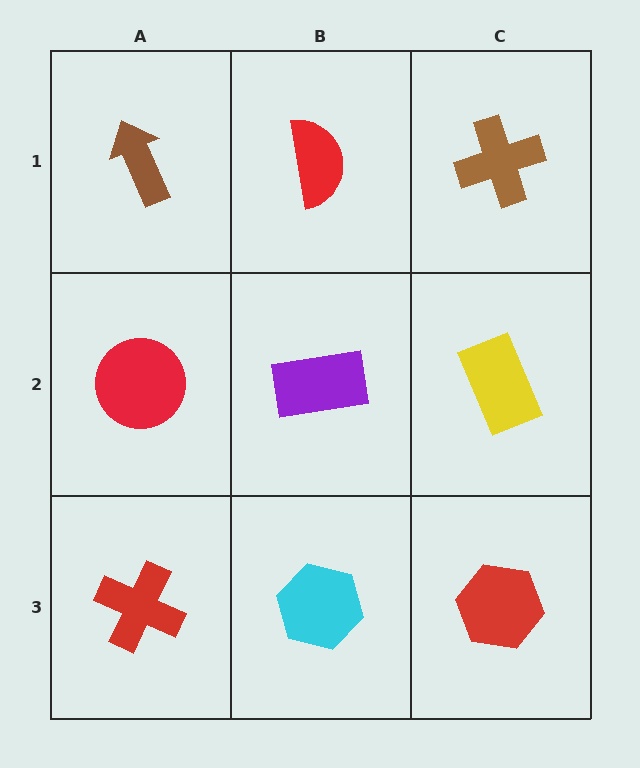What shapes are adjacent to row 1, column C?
A yellow rectangle (row 2, column C), a red semicircle (row 1, column B).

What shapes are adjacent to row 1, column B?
A purple rectangle (row 2, column B), a brown arrow (row 1, column A), a brown cross (row 1, column C).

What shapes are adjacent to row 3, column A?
A red circle (row 2, column A), a cyan hexagon (row 3, column B).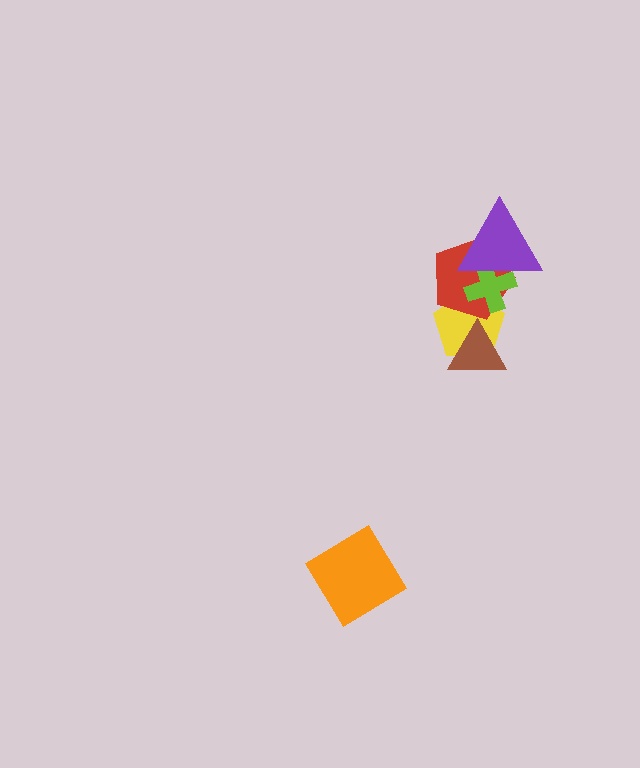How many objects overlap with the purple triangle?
2 objects overlap with the purple triangle.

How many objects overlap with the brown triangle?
1 object overlaps with the brown triangle.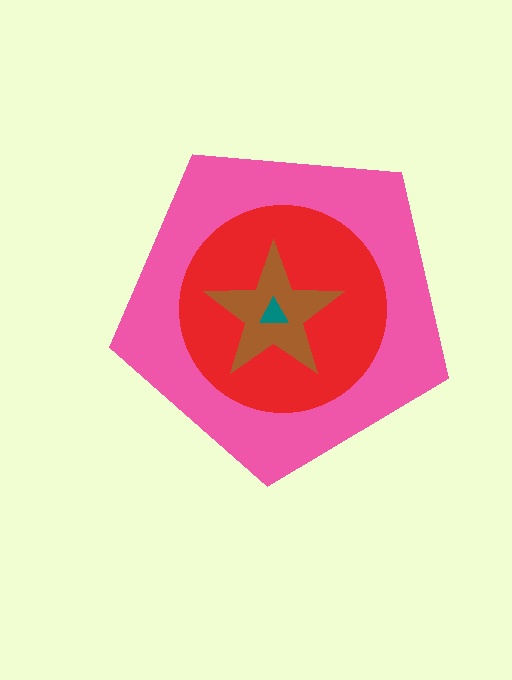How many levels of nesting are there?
4.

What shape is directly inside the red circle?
The brown star.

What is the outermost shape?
The pink pentagon.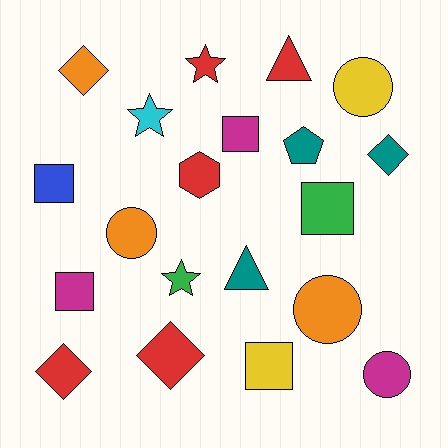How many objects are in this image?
There are 20 objects.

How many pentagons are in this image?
There is 1 pentagon.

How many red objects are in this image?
There are 5 red objects.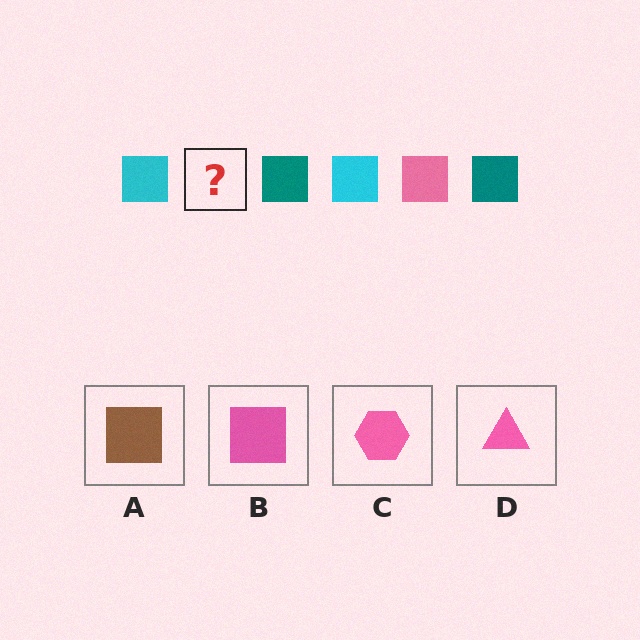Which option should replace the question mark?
Option B.